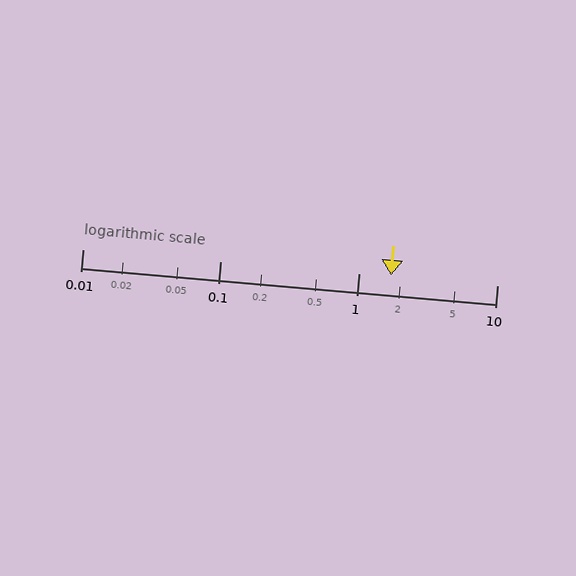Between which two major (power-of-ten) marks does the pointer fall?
The pointer is between 1 and 10.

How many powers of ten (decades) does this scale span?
The scale spans 3 decades, from 0.01 to 10.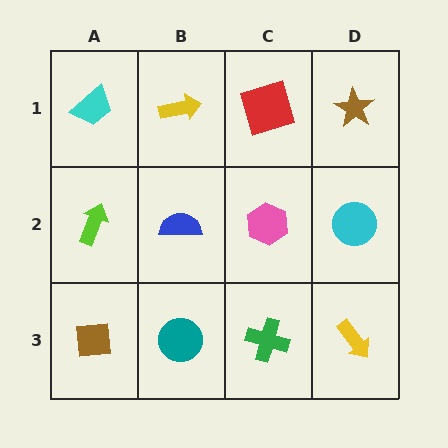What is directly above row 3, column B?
A blue semicircle.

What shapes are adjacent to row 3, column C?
A pink hexagon (row 2, column C), a teal circle (row 3, column B), a yellow arrow (row 3, column D).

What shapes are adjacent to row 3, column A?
A lime arrow (row 2, column A), a teal circle (row 3, column B).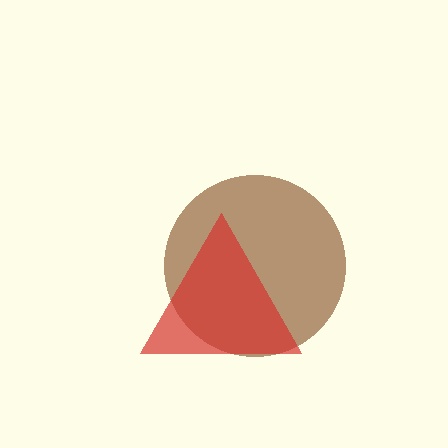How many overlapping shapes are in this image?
There are 2 overlapping shapes in the image.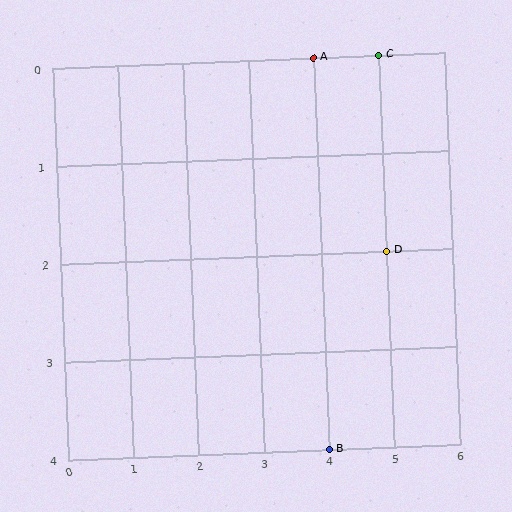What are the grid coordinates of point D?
Point D is at grid coordinates (5, 2).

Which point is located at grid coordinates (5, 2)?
Point D is at (5, 2).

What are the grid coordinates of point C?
Point C is at grid coordinates (5, 0).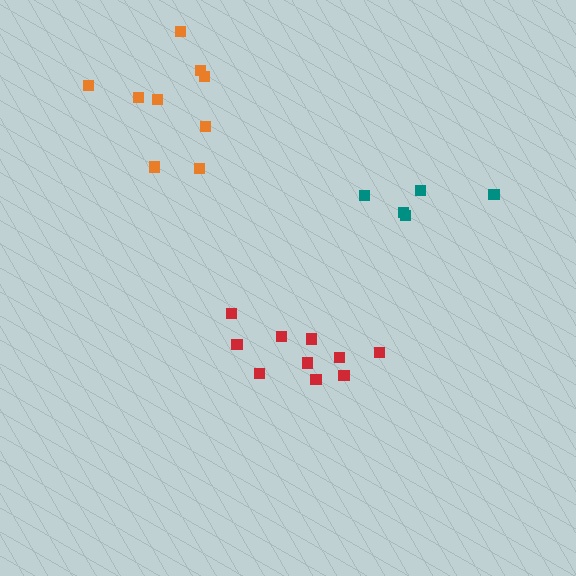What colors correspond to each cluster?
The clusters are colored: red, orange, teal.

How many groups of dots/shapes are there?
There are 3 groups.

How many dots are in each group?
Group 1: 10 dots, Group 2: 9 dots, Group 3: 5 dots (24 total).